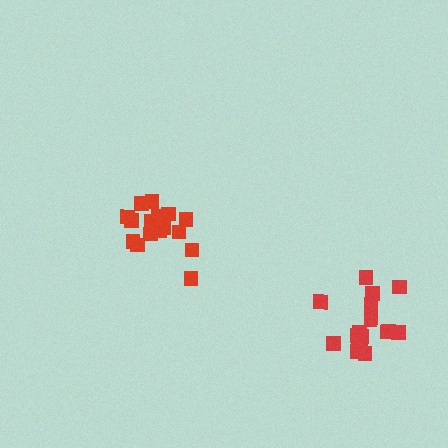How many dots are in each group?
Group 1: 16 dots, Group 2: 16 dots (32 total).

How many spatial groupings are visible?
There are 2 spatial groupings.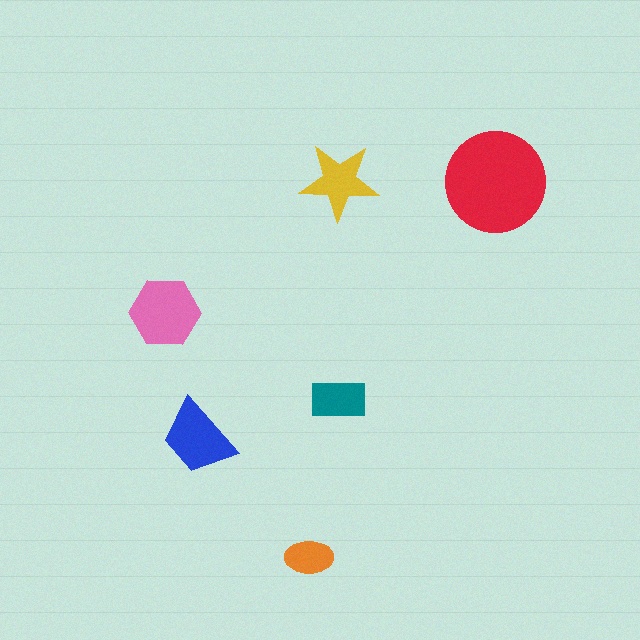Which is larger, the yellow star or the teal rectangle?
The yellow star.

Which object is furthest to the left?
The pink hexagon is leftmost.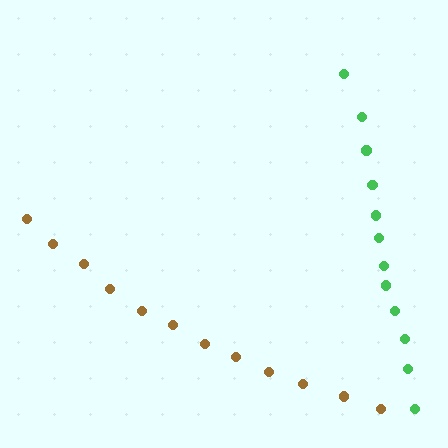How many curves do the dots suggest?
There are 2 distinct paths.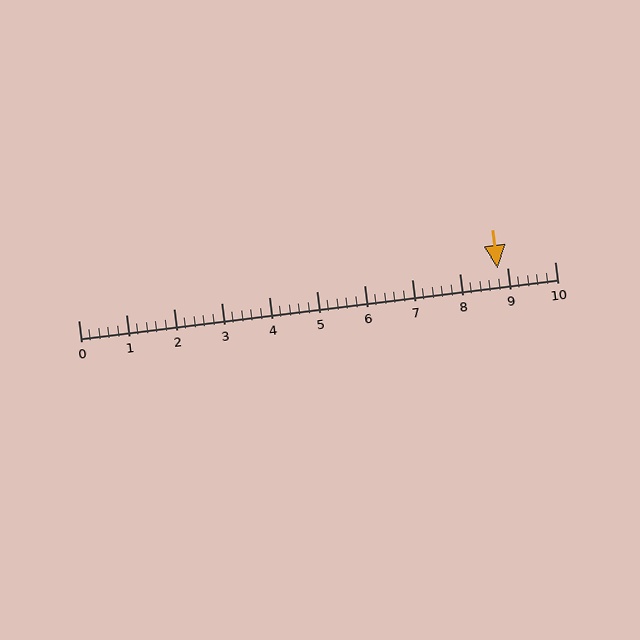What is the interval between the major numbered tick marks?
The major tick marks are spaced 1 units apart.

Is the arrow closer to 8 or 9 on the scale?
The arrow is closer to 9.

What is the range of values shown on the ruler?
The ruler shows values from 0 to 10.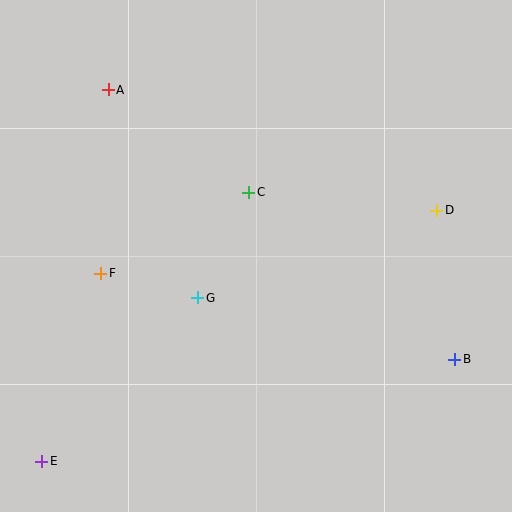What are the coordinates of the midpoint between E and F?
The midpoint between E and F is at (71, 367).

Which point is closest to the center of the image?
Point C at (249, 192) is closest to the center.